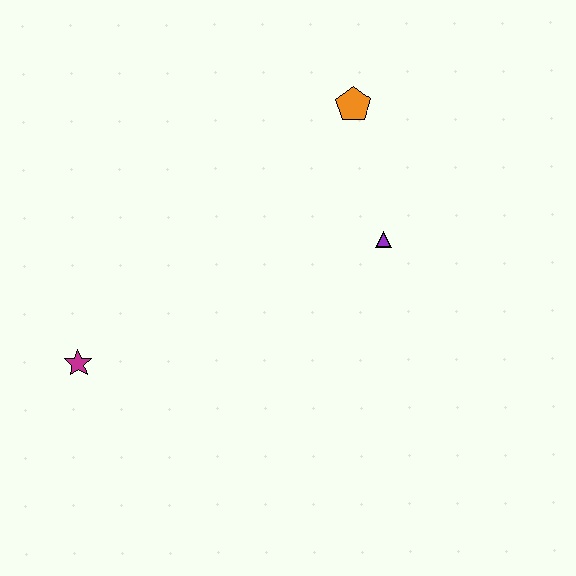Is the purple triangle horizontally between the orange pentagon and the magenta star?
No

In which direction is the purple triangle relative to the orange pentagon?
The purple triangle is below the orange pentagon.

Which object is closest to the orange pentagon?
The purple triangle is closest to the orange pentagon.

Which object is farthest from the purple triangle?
The magenta star is farthest from the purple triangle.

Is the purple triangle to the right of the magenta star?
Yes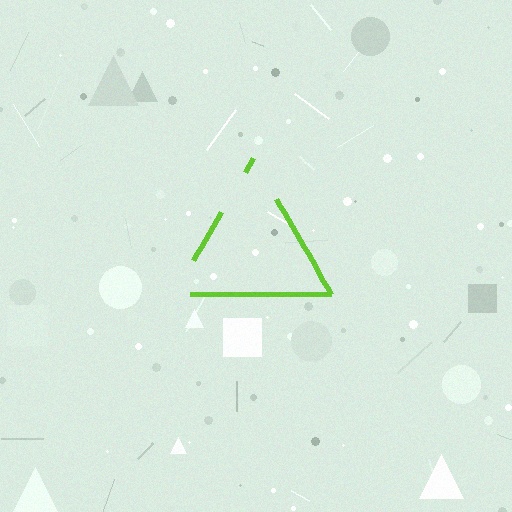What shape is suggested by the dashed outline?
The dashed outline suggests a triangle.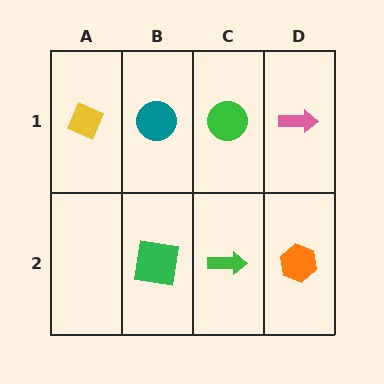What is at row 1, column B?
A teal circle.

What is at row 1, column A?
A yellow diamond.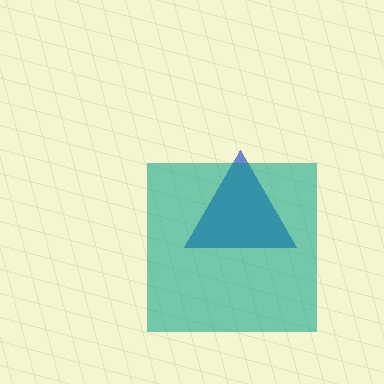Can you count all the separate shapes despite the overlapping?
Yes, there are 2 separate shapes.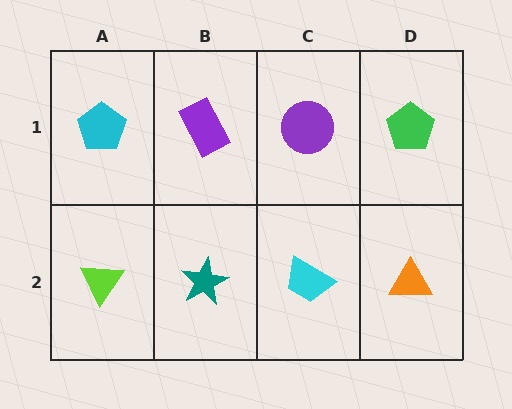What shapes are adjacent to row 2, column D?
A green pentagon (row 1, column D), a cyan trapezoid (row 2, column C).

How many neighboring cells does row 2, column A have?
2.